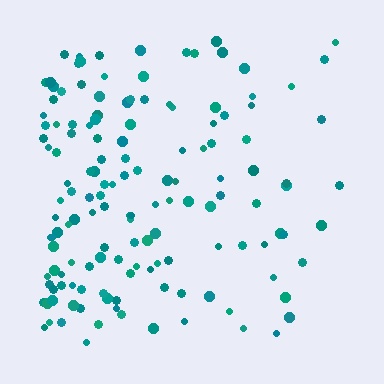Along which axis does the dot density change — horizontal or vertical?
Horizontal.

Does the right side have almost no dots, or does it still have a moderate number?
Still a moderate number, just noticeably fewer than the left.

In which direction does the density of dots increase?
From right to left, with the left side densest.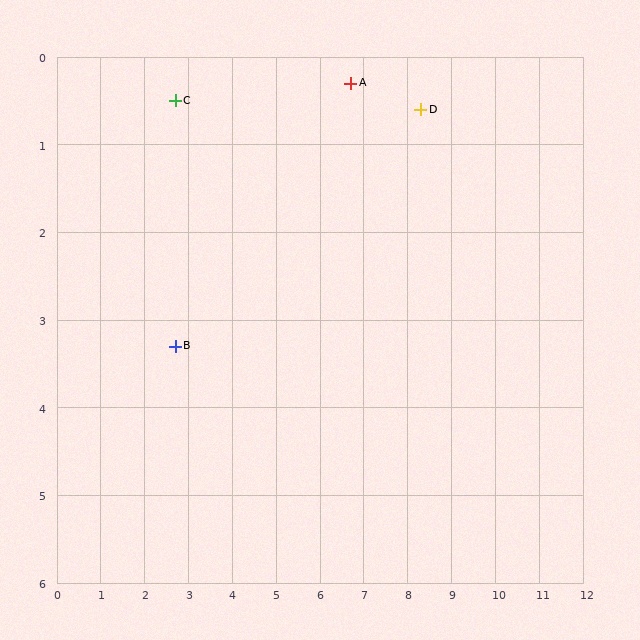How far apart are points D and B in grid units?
Points D and B are about 6.2 grid units apart.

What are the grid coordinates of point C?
Point C is at approximately (2.7, 0.5).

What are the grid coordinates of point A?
Point A is at approximately (6.7, 0.3).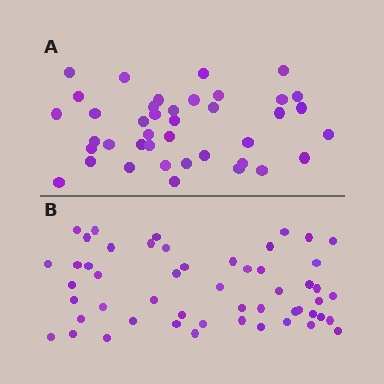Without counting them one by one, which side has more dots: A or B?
Region B (the bottom region) has more dots.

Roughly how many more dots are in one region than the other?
Region B has roughly 12 or so more dots than region A.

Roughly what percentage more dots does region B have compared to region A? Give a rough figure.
About 30% more.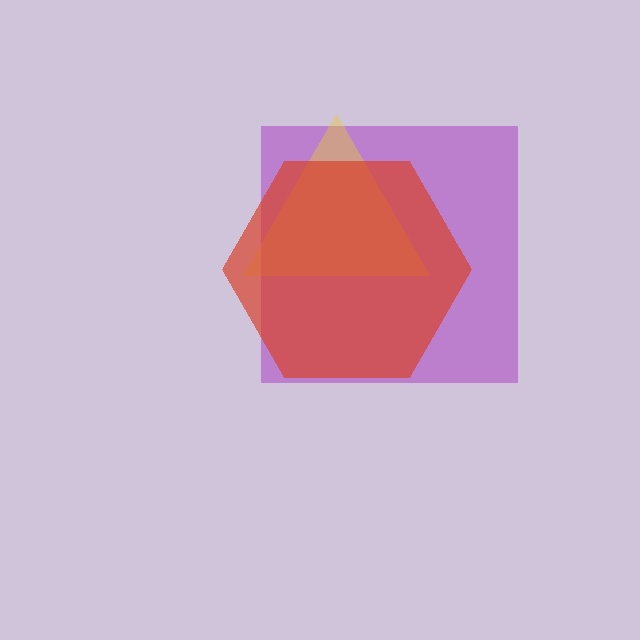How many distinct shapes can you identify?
There are 3 distinct shapes: a purple square, a yellow triangle, a red hexagon.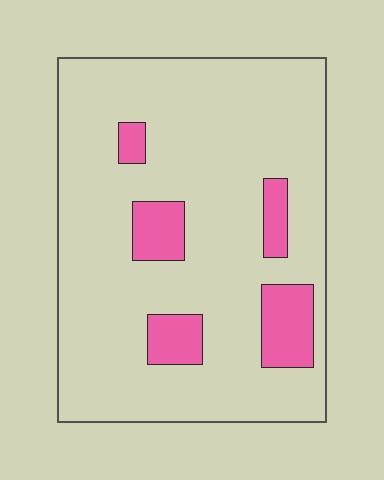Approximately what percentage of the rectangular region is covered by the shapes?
Approximately 15%.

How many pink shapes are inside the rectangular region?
5.